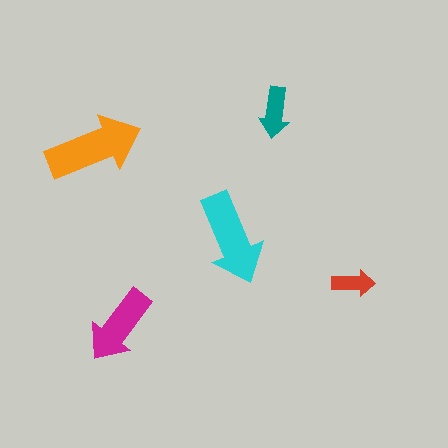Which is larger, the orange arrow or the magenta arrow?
The orange one.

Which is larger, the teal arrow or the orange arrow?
The orange one.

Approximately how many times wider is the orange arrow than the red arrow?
About 2 times wider.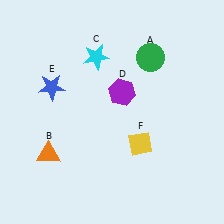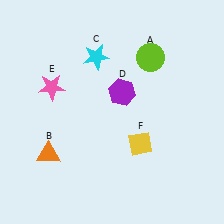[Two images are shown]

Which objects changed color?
A changed from green to lime. E changed from blue to pink.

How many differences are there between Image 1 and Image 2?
There are 2 differences between the two images.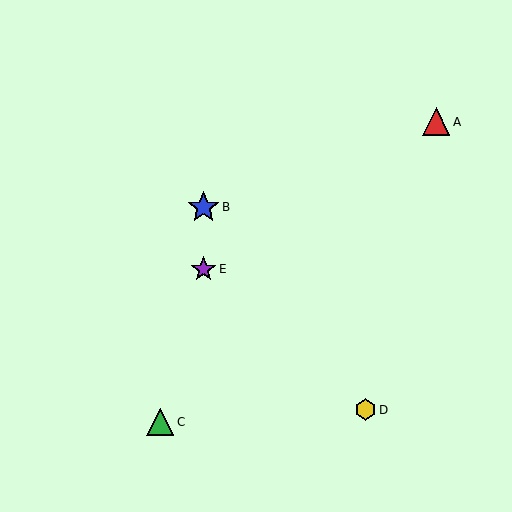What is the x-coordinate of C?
Object C is at x≈160.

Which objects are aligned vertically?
Objects B, E are aligned vertically.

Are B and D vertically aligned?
No, B is at x≈204 and D is at x≈365.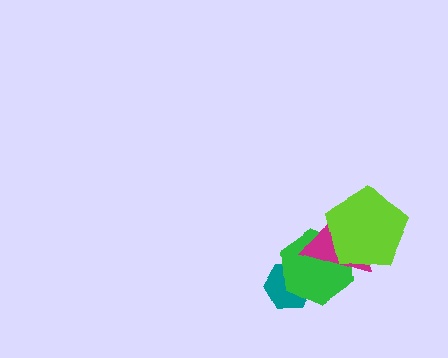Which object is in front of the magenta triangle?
The lime pentagon is in front of the magenta triangle.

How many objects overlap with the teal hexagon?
1 object overlaps with the teal hexagon.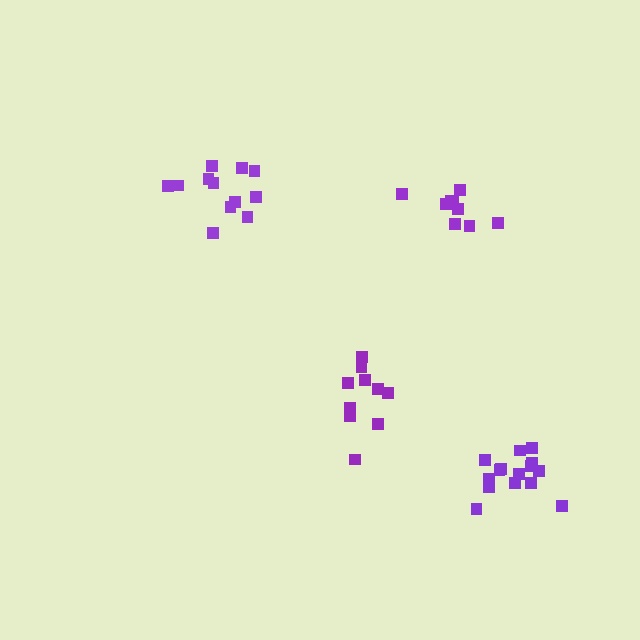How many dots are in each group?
Group 1: 12 dots, Group 2: 9 dots, Group 3: 10 dots, Group 4: 15 dots (46 total).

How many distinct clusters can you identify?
There are 4 distinct clusters.